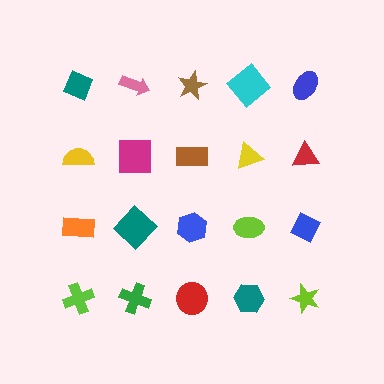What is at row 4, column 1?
A lime cross.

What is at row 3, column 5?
A blue diamond.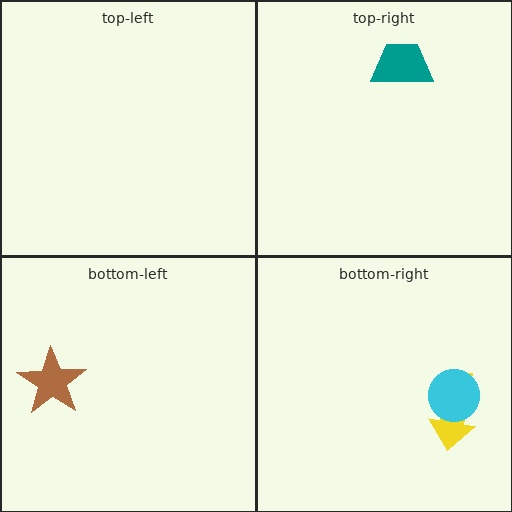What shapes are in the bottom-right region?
The yellow arrow, the cyan circle.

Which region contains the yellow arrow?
The bottom-right region.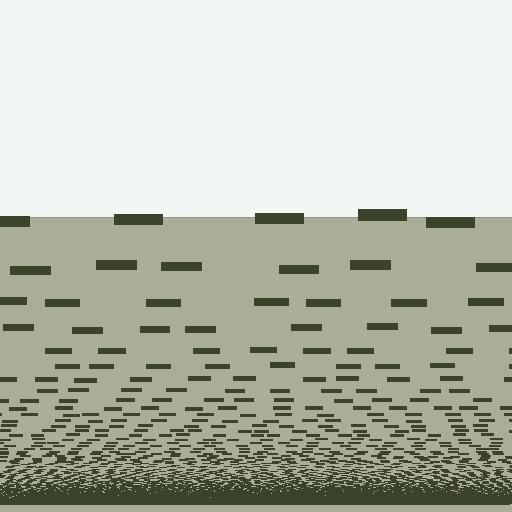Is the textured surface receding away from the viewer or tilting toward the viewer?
The surface appears to tilt toward the viewer. Texture elements get larger and sparser toward the top.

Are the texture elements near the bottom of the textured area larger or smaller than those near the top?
Smaller. The gradient is inverted — elements near the bottom are smaller and denser.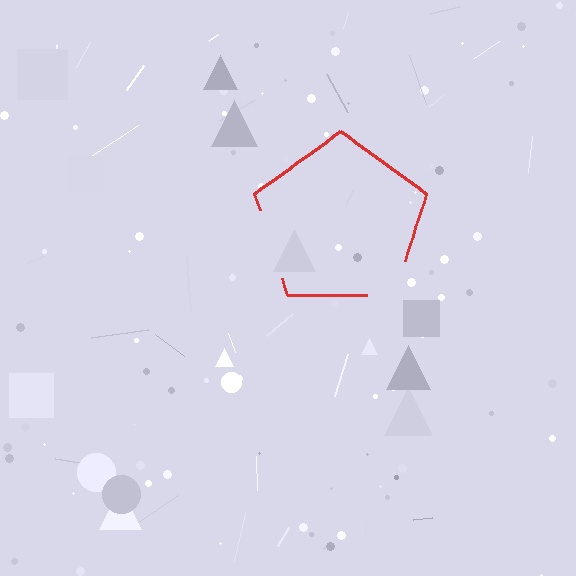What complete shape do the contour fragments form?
The contour fragments form a pentagon.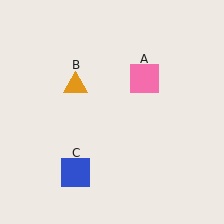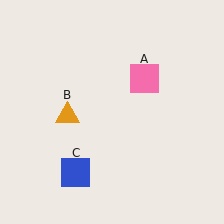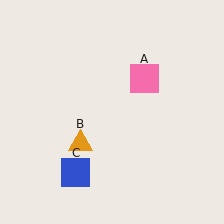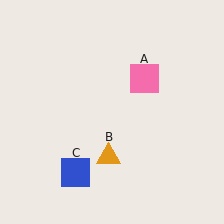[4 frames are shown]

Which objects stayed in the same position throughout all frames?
Pink square (object A) and blue square (object C) remained stationary.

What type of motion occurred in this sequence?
The orange triangle (object B) rotated counterclockwise around the center of the scene.